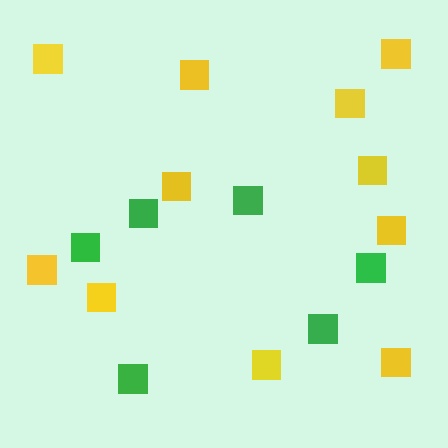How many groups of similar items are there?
There are 2 groups: one group of green squares (6) and one group of yellow squares (11).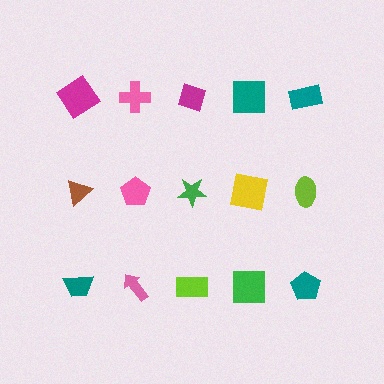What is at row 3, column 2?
A pink arrow.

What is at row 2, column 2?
A pink pentagon.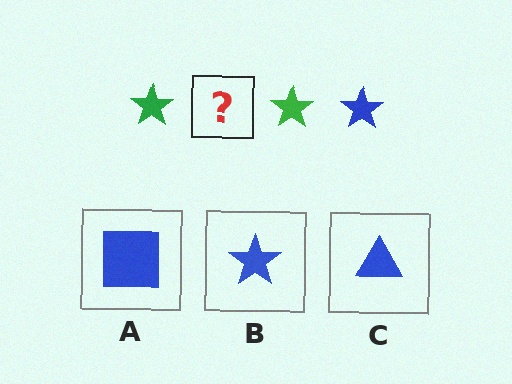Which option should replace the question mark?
Option B.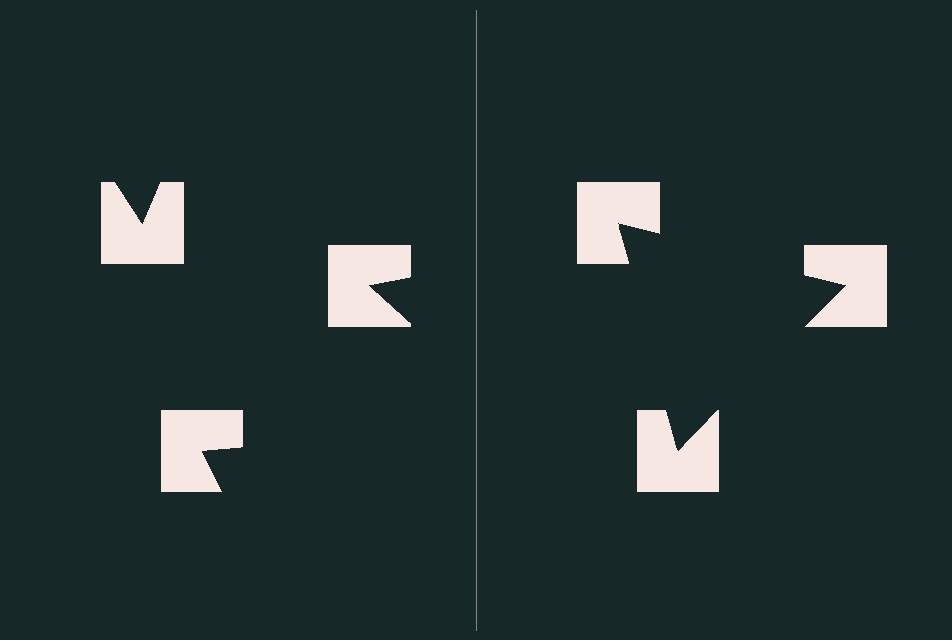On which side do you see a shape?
An illusory triangle appears on the right side. On the left side the wedge cuts are rotated, so no coherent shape forms.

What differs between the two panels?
The notched squares are positioned identically on both sides; only the wedge orientations differ. On the right they align to a triangle; on the left they are misaligned.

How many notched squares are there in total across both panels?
6 — 3 on each side.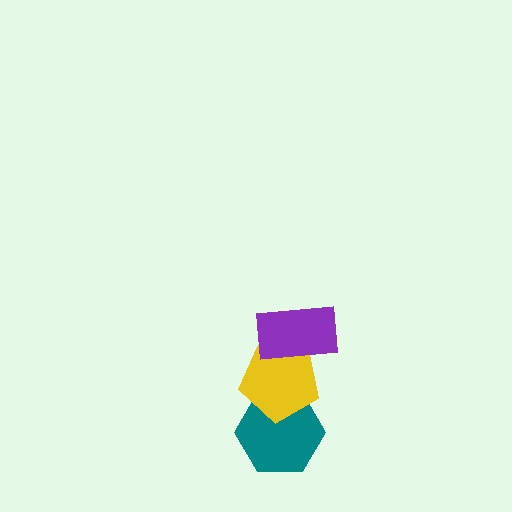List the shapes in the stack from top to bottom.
From top to bottom: the purple rectangle, the yellow pentagon, the teal hexagon.